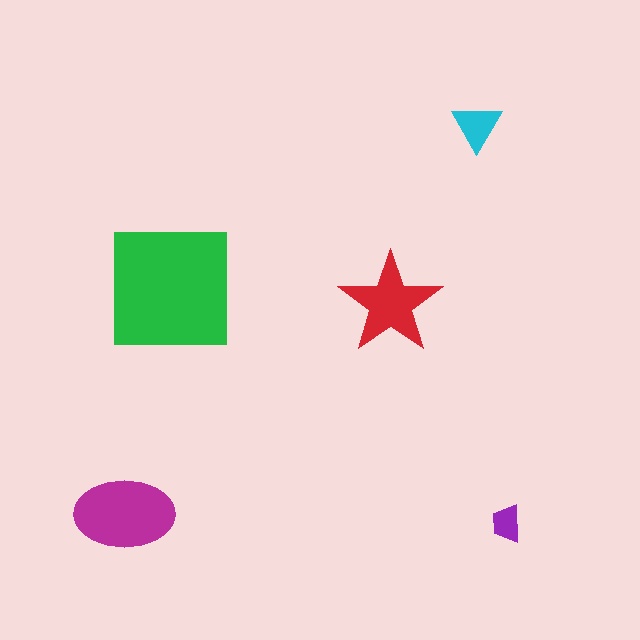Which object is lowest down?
The purple trapezoid is bottommost.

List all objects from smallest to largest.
The purple trapezoid, the cyan triangle, the red star, the magenta ellipse, the green square.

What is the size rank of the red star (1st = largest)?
3rd.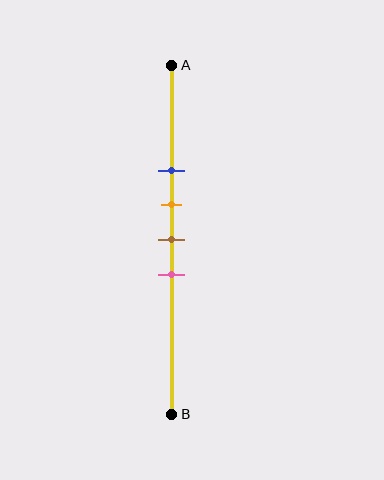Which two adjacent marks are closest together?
The orange and brown marks are the closest adjacent pair.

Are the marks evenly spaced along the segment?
Yes, the marks are approximately evenly spaced.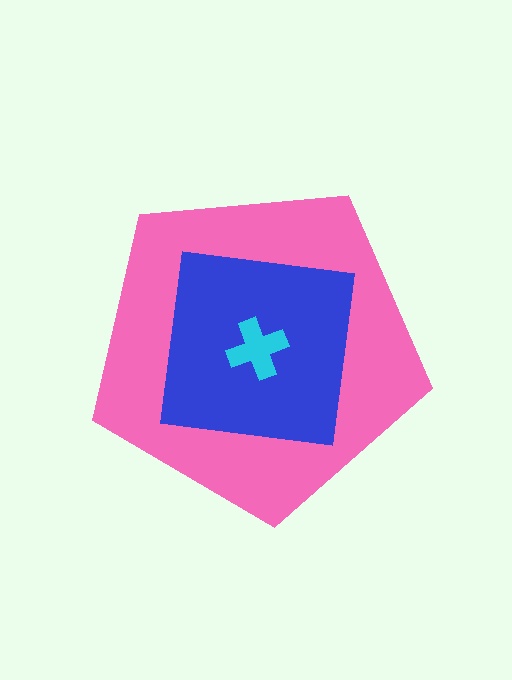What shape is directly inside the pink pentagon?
The blue square.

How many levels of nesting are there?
3.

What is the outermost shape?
The pink pentagon.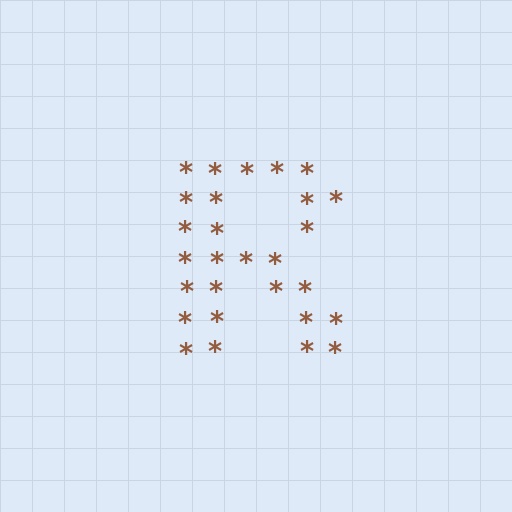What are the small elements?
The small elements are asterisks.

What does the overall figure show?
The overall figure shows the letter R.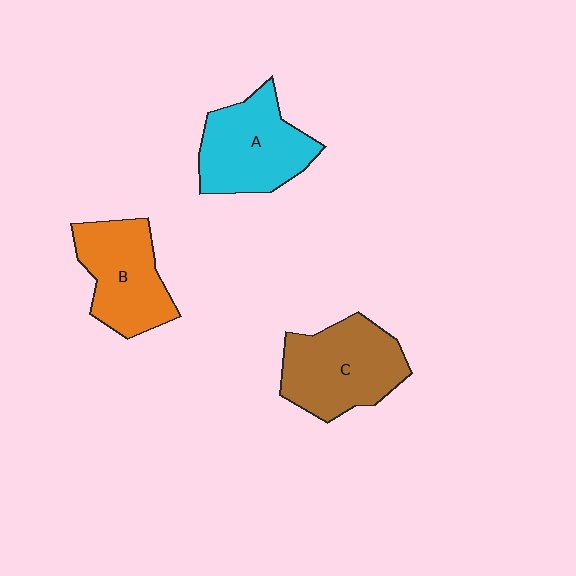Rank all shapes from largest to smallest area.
From largest to smallest: C (brown), A (cyan), B (orange).